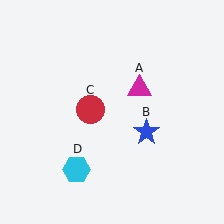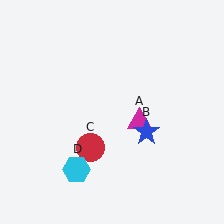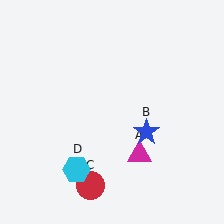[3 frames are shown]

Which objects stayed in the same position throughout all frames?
Blue star (object B) and cyan hexagon (object D) remained stationary.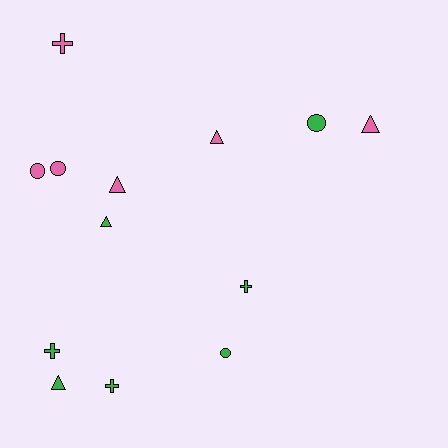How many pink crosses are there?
There is 1 pink cross.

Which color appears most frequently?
Green, with 7 objects.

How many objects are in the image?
There are 13 objects.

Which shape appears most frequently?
Triangle, with 5 objects.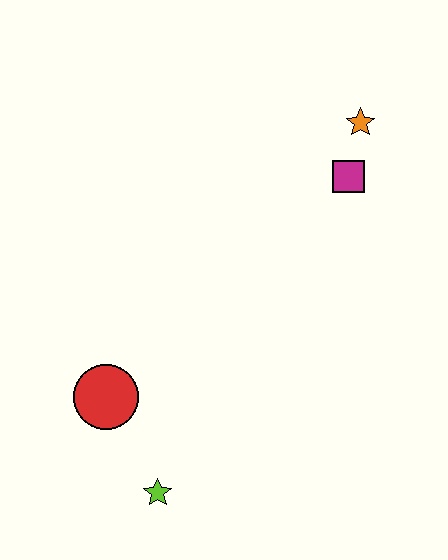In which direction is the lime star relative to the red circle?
The lime star is below the red circle.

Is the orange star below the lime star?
No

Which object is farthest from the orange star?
The lime star is farthest from the orange star.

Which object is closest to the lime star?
The red circle is closest to the lime star.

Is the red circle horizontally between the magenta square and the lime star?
No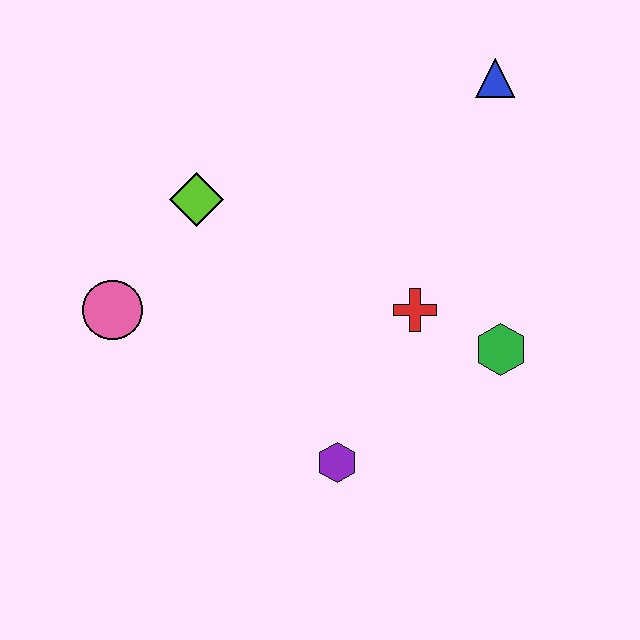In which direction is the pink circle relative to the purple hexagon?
The pink circle is to the left of the purple hexagon.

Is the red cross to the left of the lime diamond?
No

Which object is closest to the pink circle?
The lime diamond is closest to the pink circle.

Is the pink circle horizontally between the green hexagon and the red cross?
No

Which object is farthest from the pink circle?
The blue triangle is farthest from the pink circle.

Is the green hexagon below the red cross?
Yes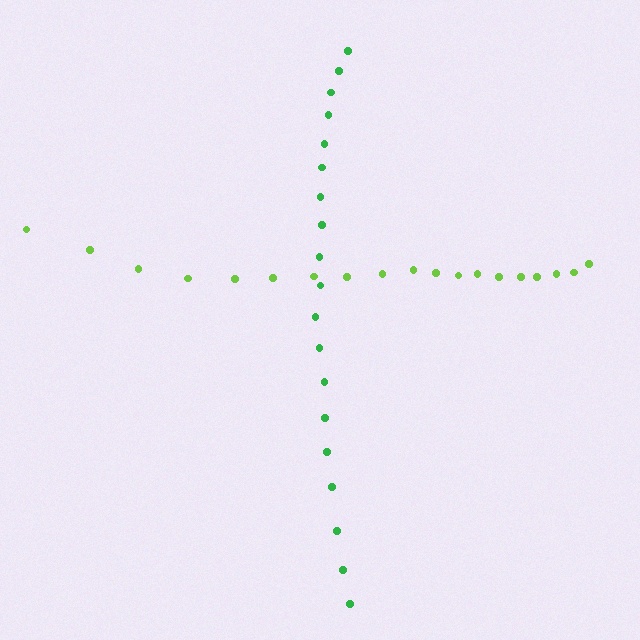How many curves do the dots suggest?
There are 2 distinct paths.